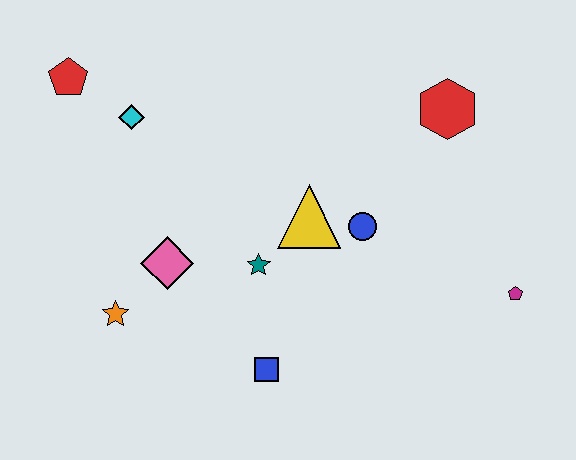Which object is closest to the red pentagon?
The cyan diamond is closest to the red pentagon.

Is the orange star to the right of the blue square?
No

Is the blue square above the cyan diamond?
No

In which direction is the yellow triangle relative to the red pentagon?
The yellow triangle is to the right of the red pentagon.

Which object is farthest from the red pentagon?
The magenta pentagon is farthest from the red pentagon.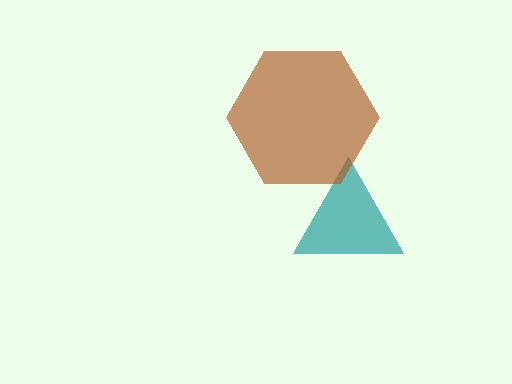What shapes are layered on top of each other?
The layered shapes are: a teal triangle, a brown hexagon.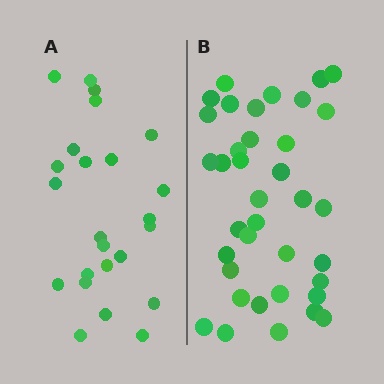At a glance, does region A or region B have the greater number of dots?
Region B (the right region) has more dots.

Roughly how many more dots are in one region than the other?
Region B has approximately 15 more dots than region A.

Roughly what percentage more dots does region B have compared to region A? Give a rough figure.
About 55% more.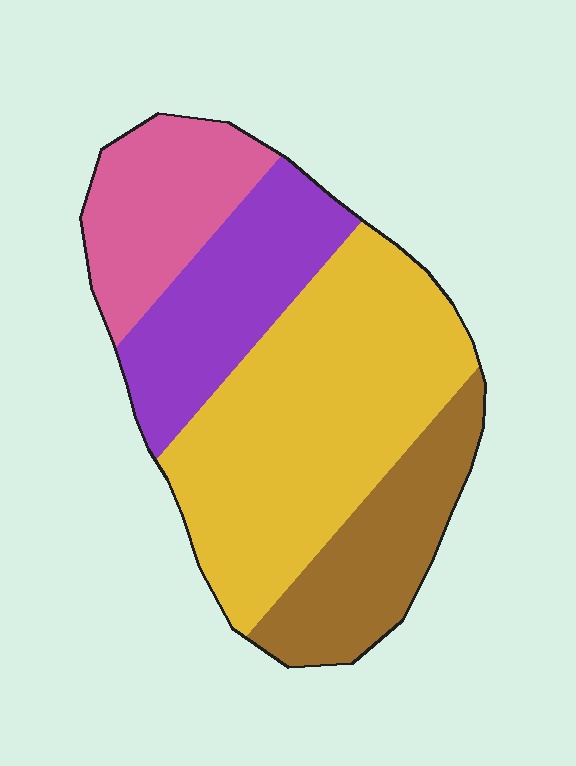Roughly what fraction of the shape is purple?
Purple covers 20% of the shape.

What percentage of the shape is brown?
Brown takes up about one fifth (1/5) of the shape.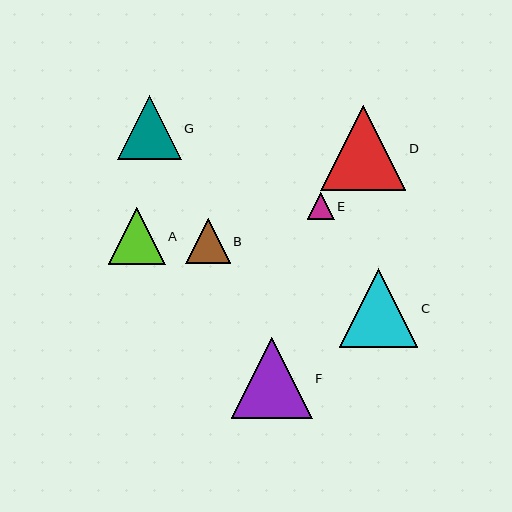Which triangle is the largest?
Triangle D is the largest with a size of approximately 85 pixels.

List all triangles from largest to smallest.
From largest to smallest: D, F, C, G, A, B, E.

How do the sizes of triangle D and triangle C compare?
Triangle D and triangle C are approximately the same size.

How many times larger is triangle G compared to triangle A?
Triangle G is approximately 1.1 times the size of triangle A.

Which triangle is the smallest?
Triangle E is the smallest with a size of approximately 27 pixels.